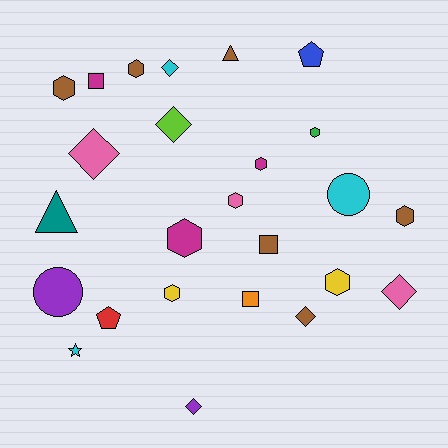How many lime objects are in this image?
There is 1 lime object.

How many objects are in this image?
There are 25 objects.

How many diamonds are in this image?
There are 6 diamonds.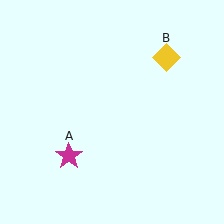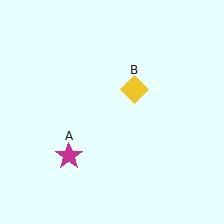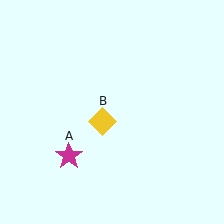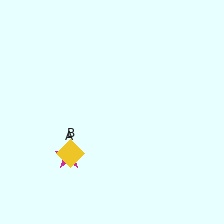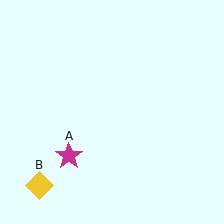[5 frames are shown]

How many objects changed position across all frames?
1 object changed position: yellow diamond (object B).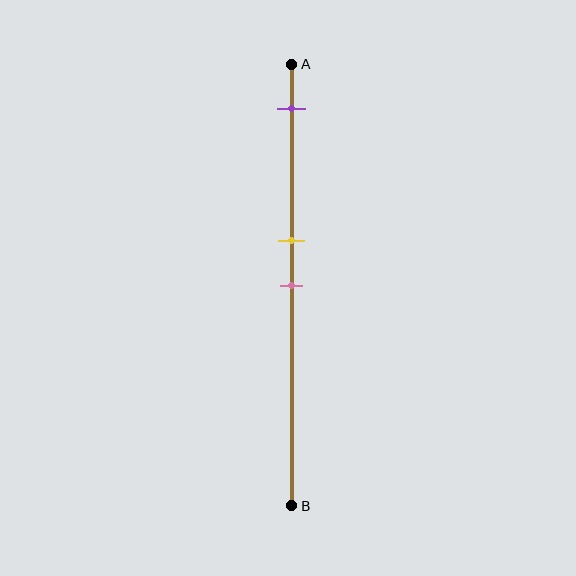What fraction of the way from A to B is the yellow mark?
The yellow mark is approximately 40% (0.4) of the way from A to B.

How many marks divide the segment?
There are 3 marks dividing the segment.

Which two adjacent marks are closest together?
The yellow and pink marks are the closest adjacent pair.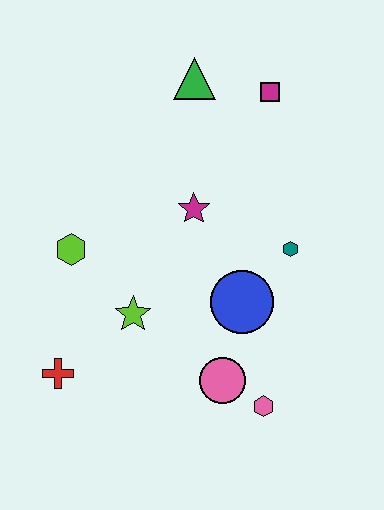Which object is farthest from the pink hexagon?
The green triangle is farthest from the pink hexagon.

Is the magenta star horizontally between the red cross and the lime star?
No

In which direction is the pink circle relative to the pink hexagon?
The pink circle is to the left of the pink hexagon.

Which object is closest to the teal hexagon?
The blue circle is closest to the teal hexagon.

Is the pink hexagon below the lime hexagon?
Yes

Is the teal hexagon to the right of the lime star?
Yes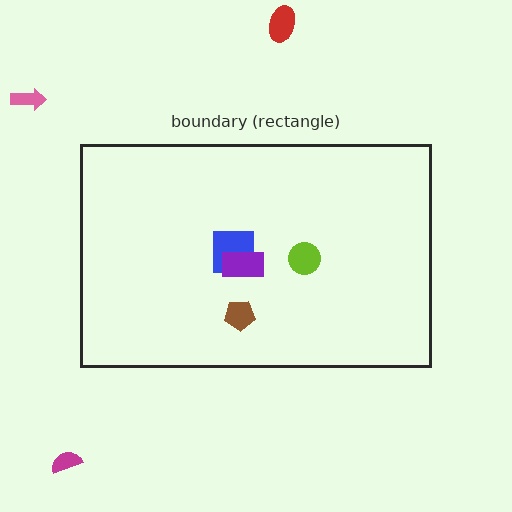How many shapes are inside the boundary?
4 inside, 3 outside.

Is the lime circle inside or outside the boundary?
Inside.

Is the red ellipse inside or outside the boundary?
Outside.